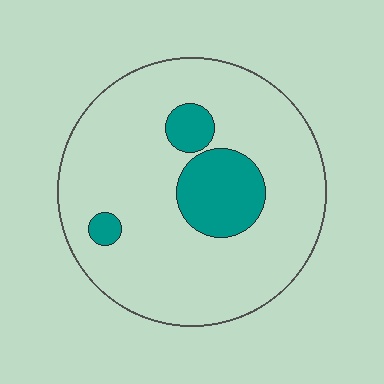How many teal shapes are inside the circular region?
3.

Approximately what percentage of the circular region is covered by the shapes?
Approximately 15%.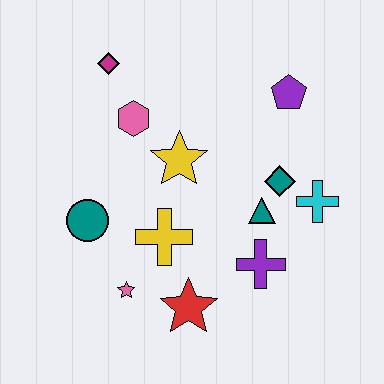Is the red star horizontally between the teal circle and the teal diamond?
Yes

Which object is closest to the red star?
The pink star is closest to the red star.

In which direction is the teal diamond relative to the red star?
The teal diamond is above the red star.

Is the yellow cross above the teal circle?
No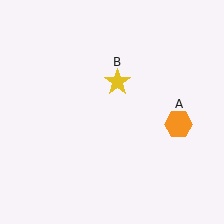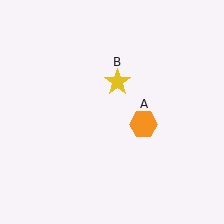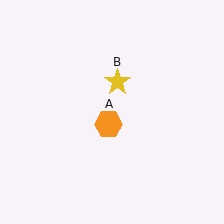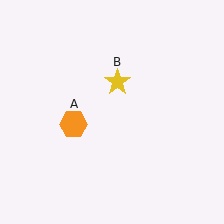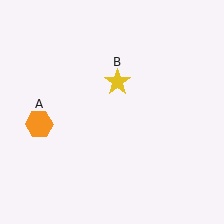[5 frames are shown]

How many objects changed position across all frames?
1 object changed position: orange hexagon (object A).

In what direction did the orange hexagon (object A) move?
The orange hexagon (object A) moved left.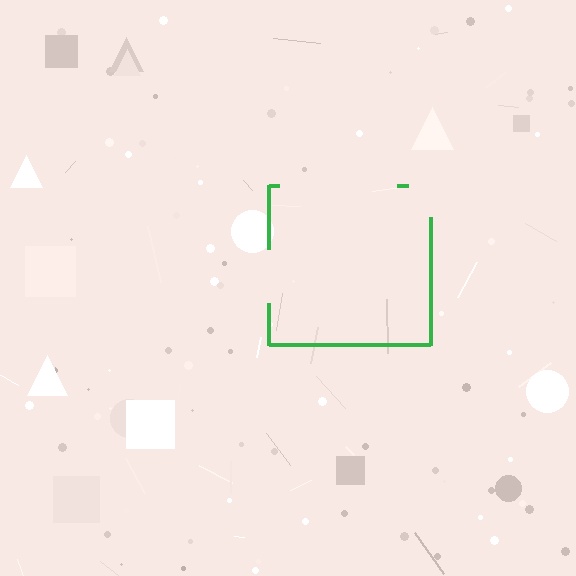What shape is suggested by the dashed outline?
The dashed outline suggests a square.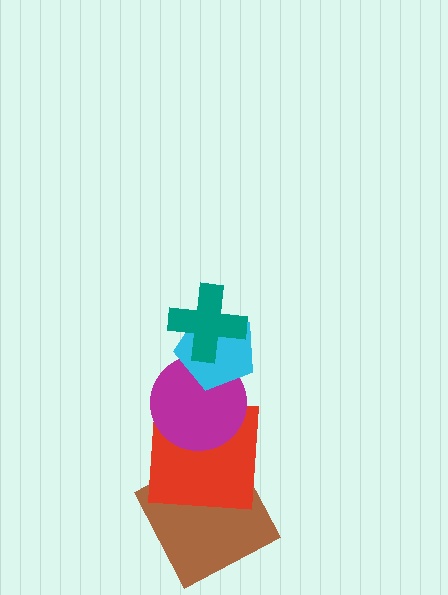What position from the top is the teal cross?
The teal cross is 1st from the top.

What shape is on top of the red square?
The magenta circle is on top of the red square.